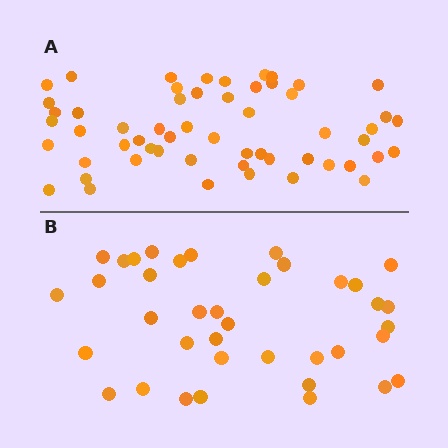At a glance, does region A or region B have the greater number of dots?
Region A (the top region) has more dots.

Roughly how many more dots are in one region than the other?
Region A has approximately 20 more dots than region B.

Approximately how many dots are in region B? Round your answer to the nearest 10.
About 40 dots. (The exact count is 38, which rounds to 40.)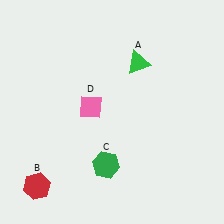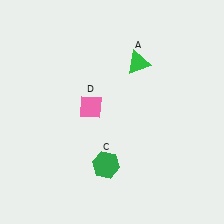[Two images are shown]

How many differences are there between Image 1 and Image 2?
There is 1 difference between the two images.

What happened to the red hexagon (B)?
The red hexagon (B) was removed in Image 2. It was in the bottom-left area of Image 1.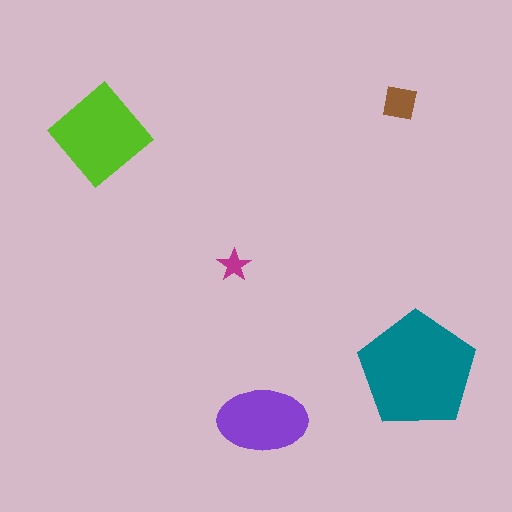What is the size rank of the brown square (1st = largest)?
4th.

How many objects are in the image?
There are 5 objects in the image.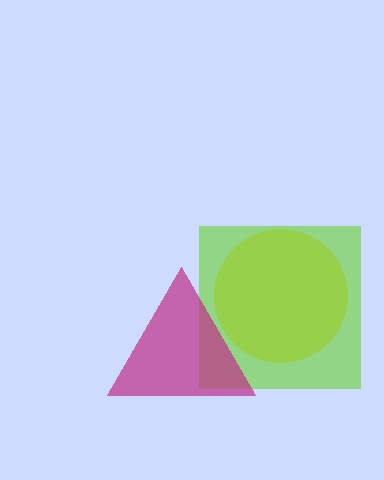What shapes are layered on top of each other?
The layered shapes are: a yellow circle, a lime square, a magenta triangle.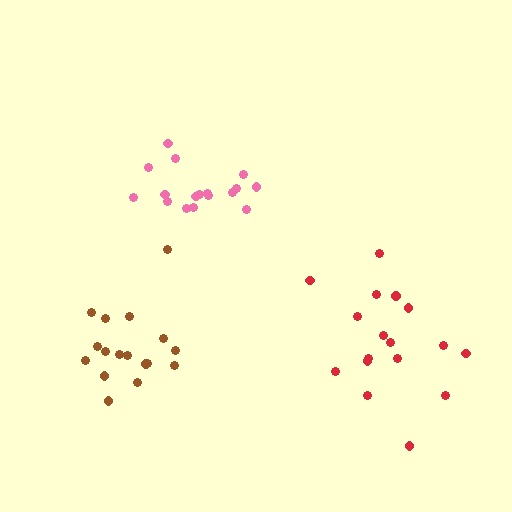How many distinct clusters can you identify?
There are 3 distinct clusters.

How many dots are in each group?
Group 1: 17 dots, Group 2: 17 dots, Group 3: 17 dots (51 total).